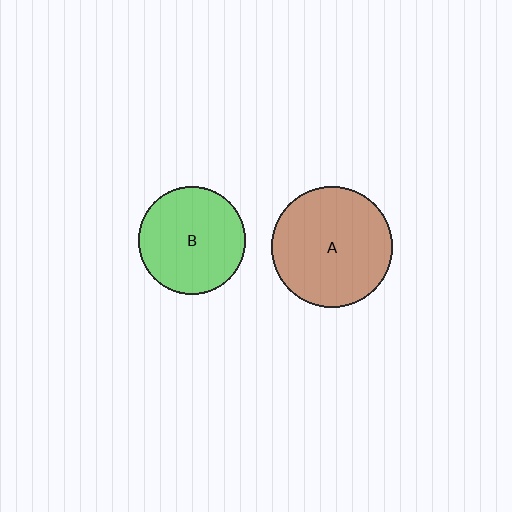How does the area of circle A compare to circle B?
Approximately 1.3 times.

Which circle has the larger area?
Circle A (brown).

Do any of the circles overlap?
No, none of the circles overlap.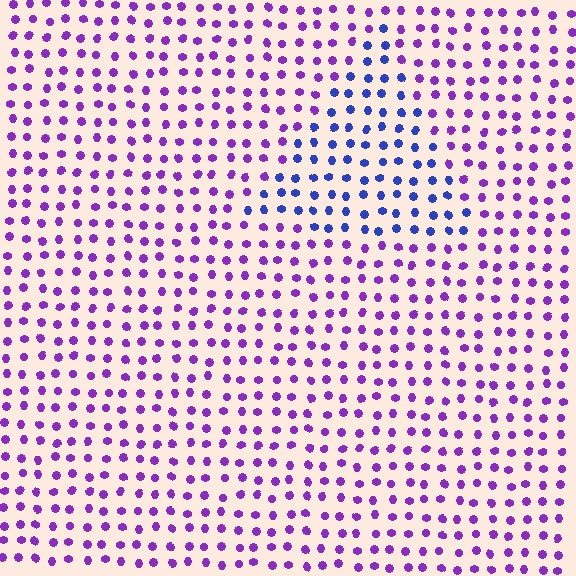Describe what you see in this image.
The image is filled with small purple elements in a uniform arrangement. A triangle-shaped region is visible where the elements are tinted to a slightly different hue, forming a subtle color boundary.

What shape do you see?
I see a triangle.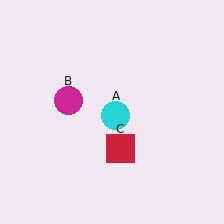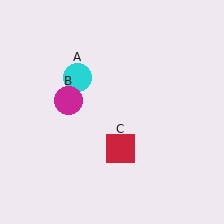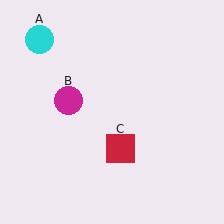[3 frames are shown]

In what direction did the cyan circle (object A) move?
The cyan circle (object A) moved up and to the left.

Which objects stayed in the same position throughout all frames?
Magenta circle (object B) and red square (object C) remained stationary.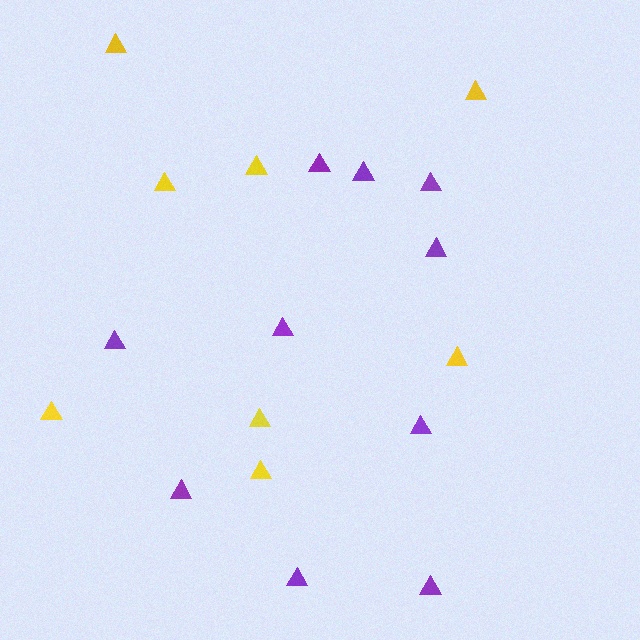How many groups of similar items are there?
There are 2 groups: one group of yellow triangles (8) and one group of purple triangles (10).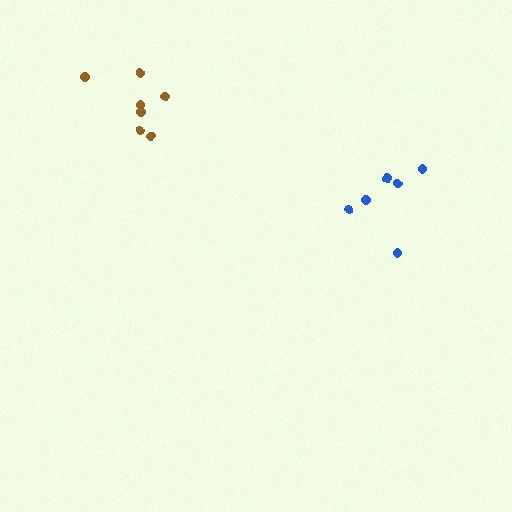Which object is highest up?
The brown cluster is topmost.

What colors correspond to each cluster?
The clusters are colored: brown, blue.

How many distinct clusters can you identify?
There are 2 distinct clusters.